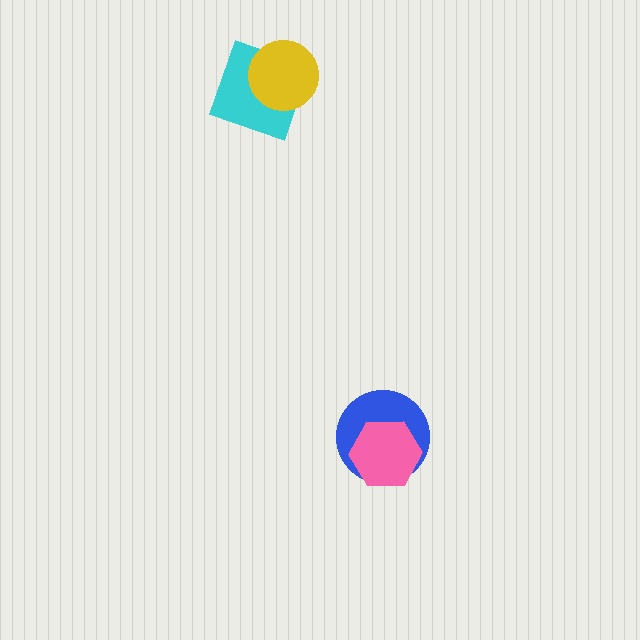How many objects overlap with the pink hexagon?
1 object overlaps with the pink hexagon.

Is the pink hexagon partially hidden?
No, no other shape covers it.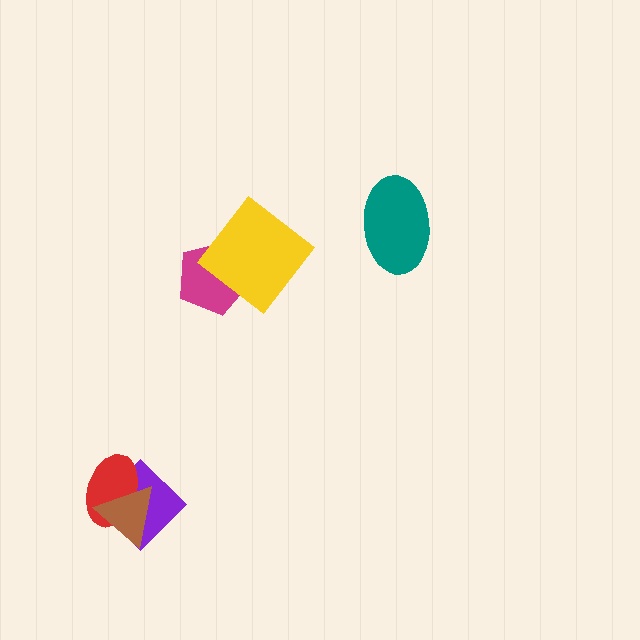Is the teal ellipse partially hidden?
No, no other shape covers it.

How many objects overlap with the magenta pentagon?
1 object overlaps with the magenta pentagon.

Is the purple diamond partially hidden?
Yes, it is partially covered by another shape.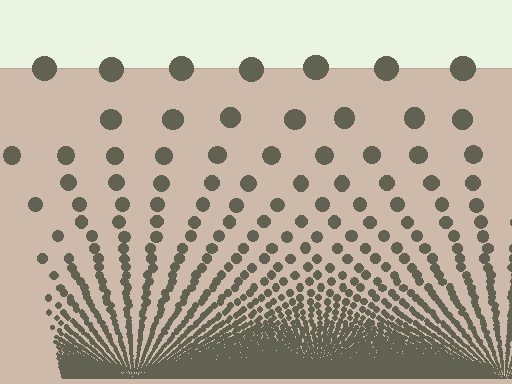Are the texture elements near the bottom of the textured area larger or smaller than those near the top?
Smaller. The gradient is inverted — elements near the bottom are smaller and denser.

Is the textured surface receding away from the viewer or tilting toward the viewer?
The surface appears to tilt toward the viewer. Texture elements get larger and sparser toward the top.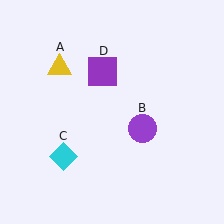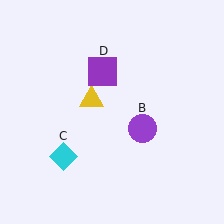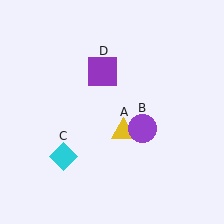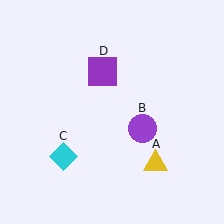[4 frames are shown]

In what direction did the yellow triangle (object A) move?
The yellow triangle (object A) moved down and to the right.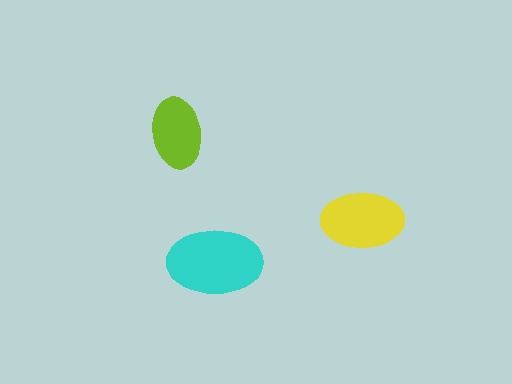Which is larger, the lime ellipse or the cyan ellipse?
The cyan one.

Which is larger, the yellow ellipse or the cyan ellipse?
The cyan one.